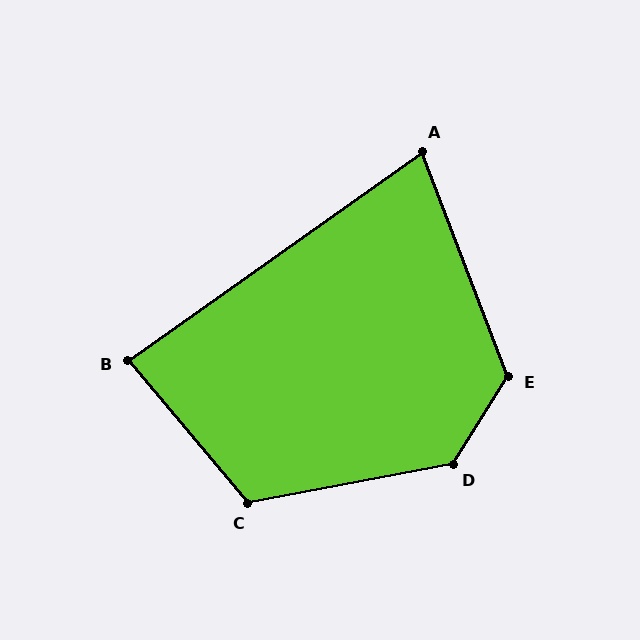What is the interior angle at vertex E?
Approximately 127 degrees (obtuse).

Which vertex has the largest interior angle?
D, at approximately 133 degrees.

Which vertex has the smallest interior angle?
A, at approximately 76 degrees.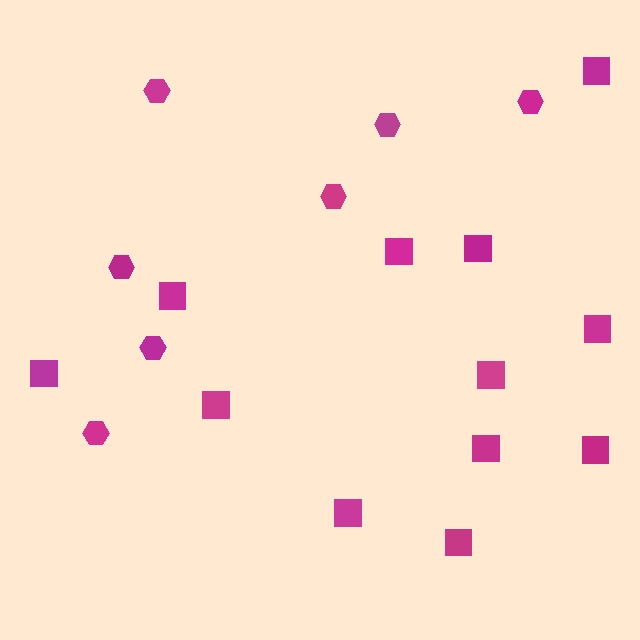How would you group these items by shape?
There are 2 groups: one group of squares (12) and one group of hexagons (7).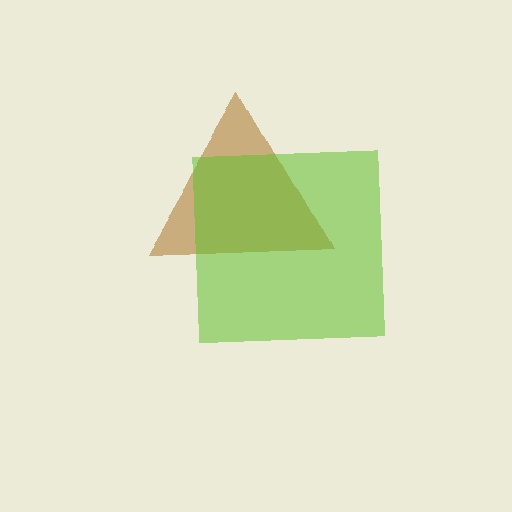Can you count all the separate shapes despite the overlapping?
Yes, there are 2 separate shapes.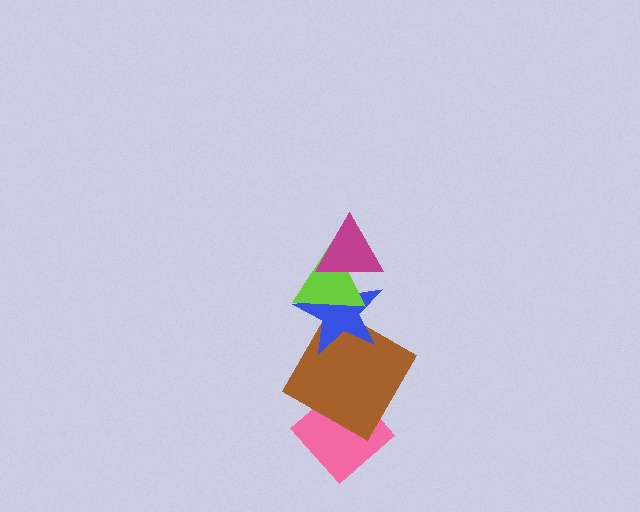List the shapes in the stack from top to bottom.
From top to bottom: the magenta triangle, the lime triangle, the blue star, the brown diamond, the pink diamond.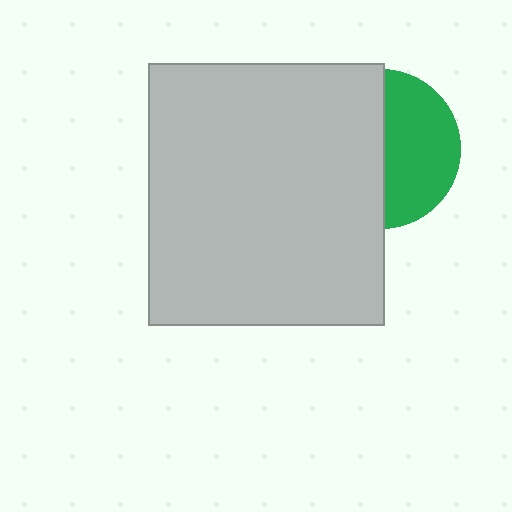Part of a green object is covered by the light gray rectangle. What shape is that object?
It is a circle.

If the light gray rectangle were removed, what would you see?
You would see the complete green circle.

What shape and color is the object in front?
The object in front is a light gray rectangle.